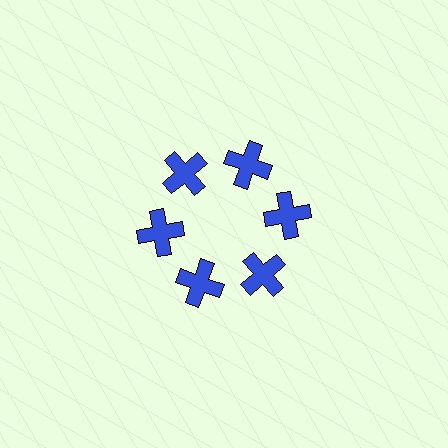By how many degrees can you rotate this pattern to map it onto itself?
The pattern maps onto itself every 60 degrees of rotation.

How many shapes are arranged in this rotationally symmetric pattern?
There are 6 shapes, arranged in 6 groups of 1.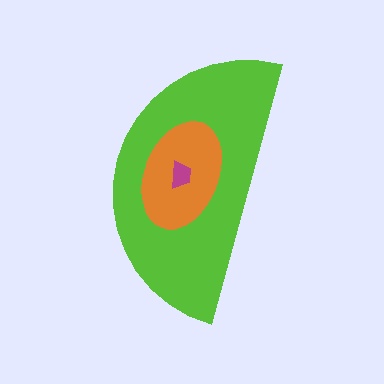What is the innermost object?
The magenta trapezoid.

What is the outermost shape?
The lime semicircle.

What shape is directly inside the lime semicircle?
The orange ellipse.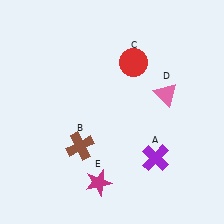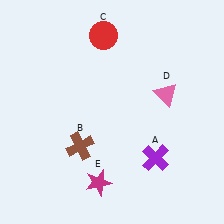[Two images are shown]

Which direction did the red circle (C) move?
The red circle (C) moved left.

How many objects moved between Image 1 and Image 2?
1 object moved between the two images.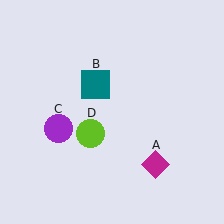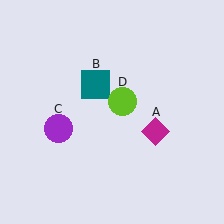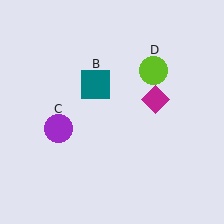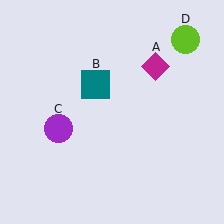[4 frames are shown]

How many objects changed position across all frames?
2 objects changed position: magenta diamond (object A), lime circle (object D).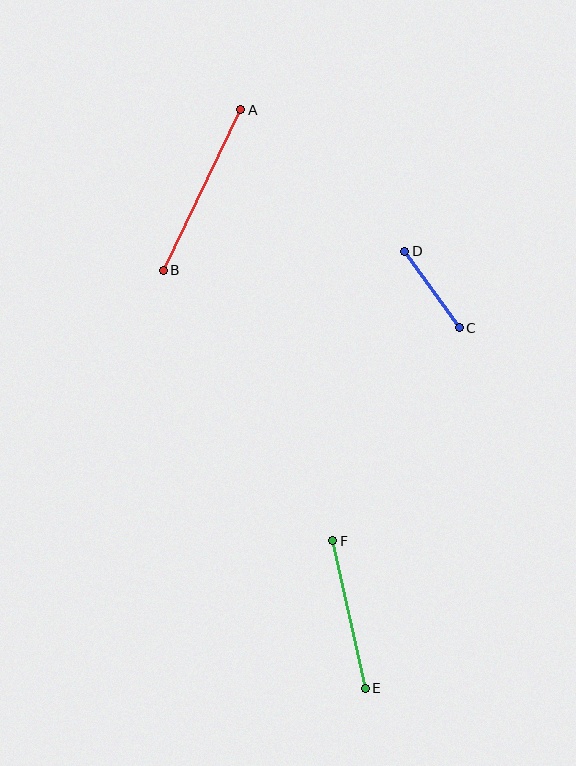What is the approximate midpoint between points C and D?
The midpoint is at approximately (432, 289) pixels.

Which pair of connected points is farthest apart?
Points A and B are farthest apart.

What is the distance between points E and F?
The distance is approximately 151 pixels.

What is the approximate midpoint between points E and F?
The midpoint is at approximately (349, 615) pixels.